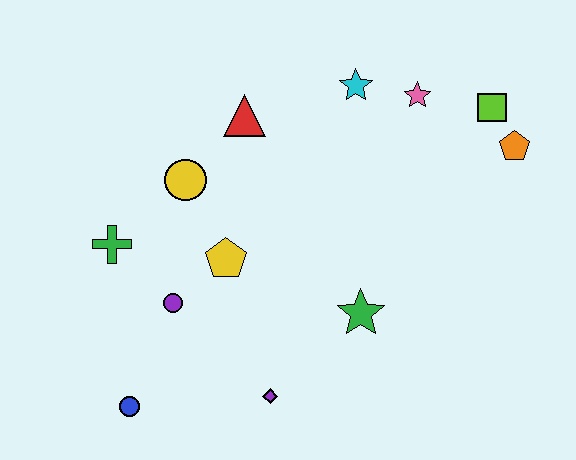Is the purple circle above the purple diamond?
Yes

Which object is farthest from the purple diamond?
The lime square is farthest from the purple diamond.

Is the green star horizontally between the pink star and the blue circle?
Yes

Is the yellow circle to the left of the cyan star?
Yes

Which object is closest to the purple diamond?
The green star is closest to the purple diamond.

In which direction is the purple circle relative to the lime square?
The purple circle is to the left of the lime square.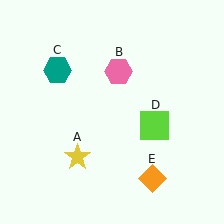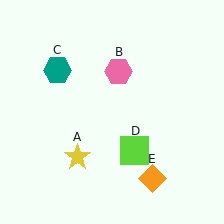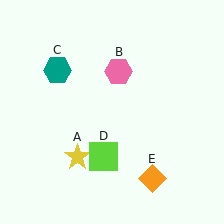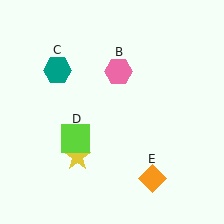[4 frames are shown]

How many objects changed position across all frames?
1 object changed position: lime square (object D).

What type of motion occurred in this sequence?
The lime square (object D) rotated clockwise around the center of the scene.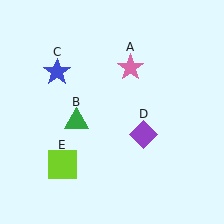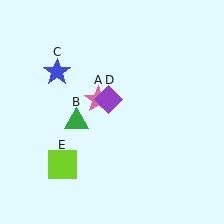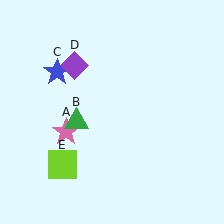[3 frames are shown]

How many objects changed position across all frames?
2 objects changed position: pink star (object A), purple diamond (object D).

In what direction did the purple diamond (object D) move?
The purple diamond (object D) moved up and to the left.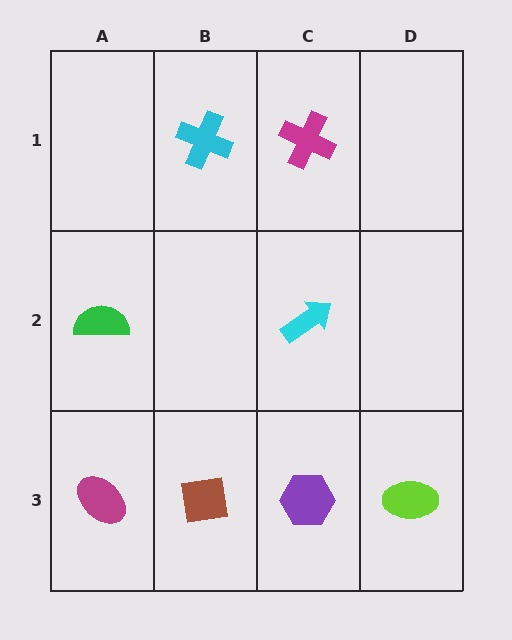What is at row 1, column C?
A magenta cross.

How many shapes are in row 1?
2 shapes.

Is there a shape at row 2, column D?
No, that cell is empty.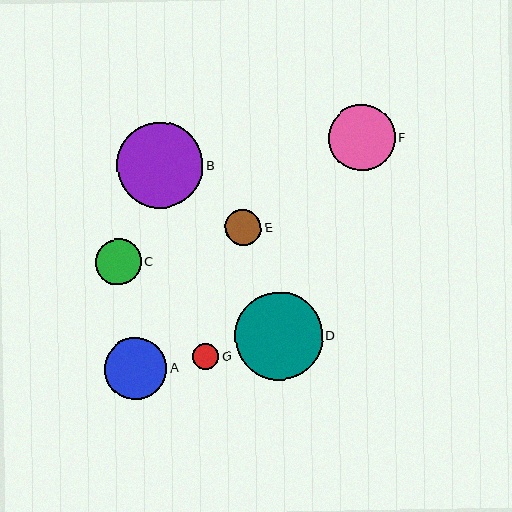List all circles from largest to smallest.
From largest to smallest: D, B, F, A, C, E, G.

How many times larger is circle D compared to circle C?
Circle D is approximately 1.9 times the size of circle C.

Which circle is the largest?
Circle D is the largest with a size of approximately 88 pixels.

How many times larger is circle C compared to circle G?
Circle C is approximately 1.8 times the size of circle G.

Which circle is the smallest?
Circle G is the smallest with a size of approximately 26 pixels.